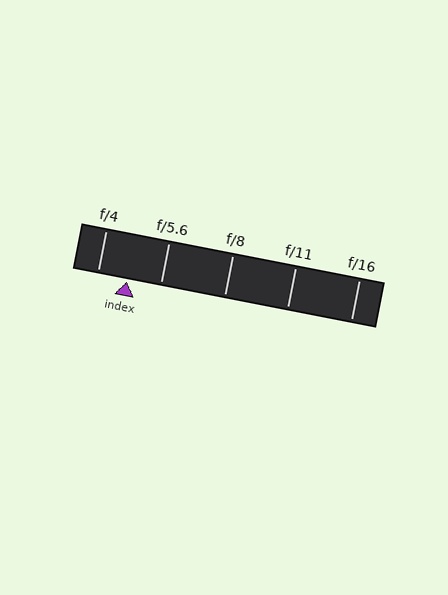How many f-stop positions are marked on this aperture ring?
There are 5 f-stop positions marked.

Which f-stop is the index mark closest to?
The index mark is closest to f/4.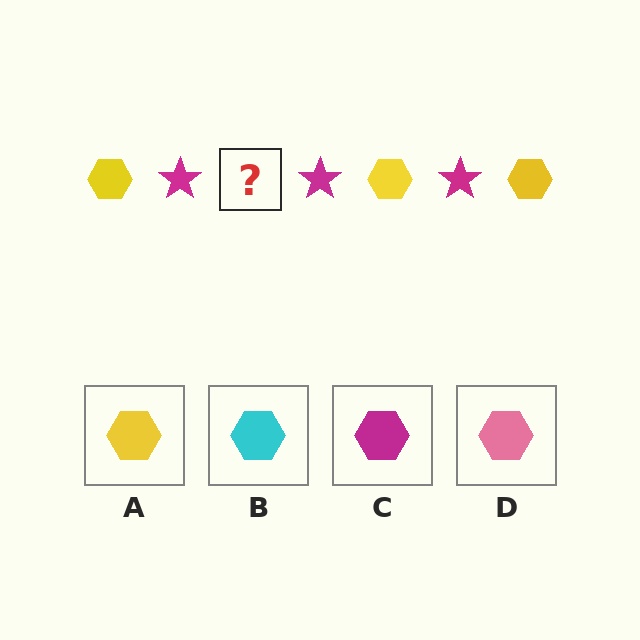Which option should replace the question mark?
Option A.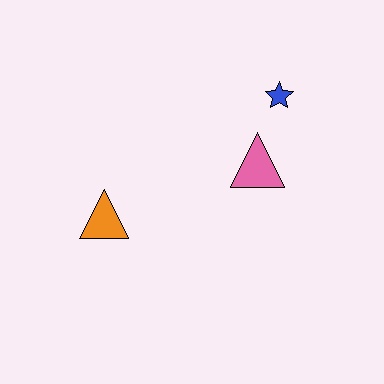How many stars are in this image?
There is 1 star.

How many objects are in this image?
There are 3 objects.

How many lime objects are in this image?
There are no lime objects.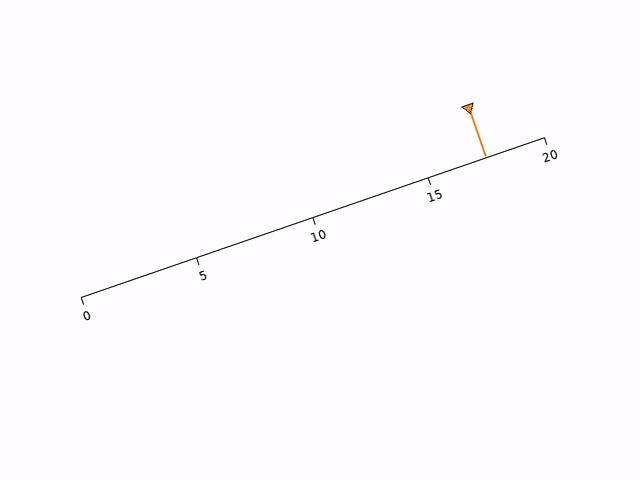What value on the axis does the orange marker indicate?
The marker indicates approximately 17.5.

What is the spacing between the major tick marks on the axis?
The major ticks are spaced 5 apart.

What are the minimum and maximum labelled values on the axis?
The axis runs from 0 to 20.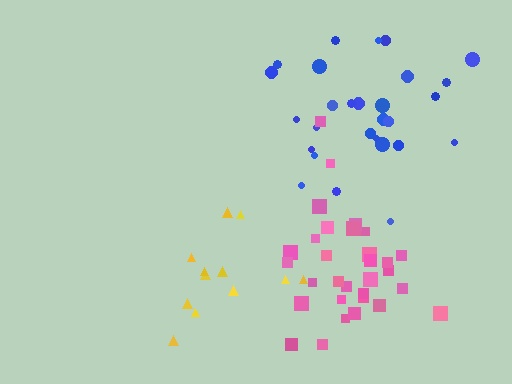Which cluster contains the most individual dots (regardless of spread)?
Pink (31).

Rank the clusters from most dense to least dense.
pink, yellow, blue.